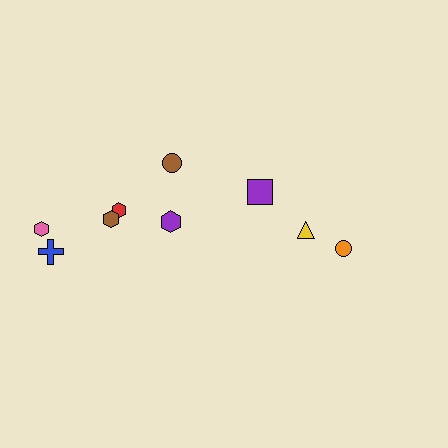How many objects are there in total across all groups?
There are 9 objects.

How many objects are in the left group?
There are 6 objects.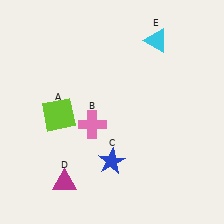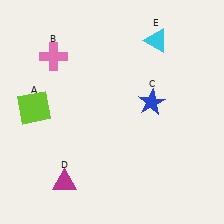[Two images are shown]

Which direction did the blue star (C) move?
The blue star (C) moved up.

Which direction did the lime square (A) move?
The lime square (A) moved left.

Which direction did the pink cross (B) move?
The pink cross (B) moved up.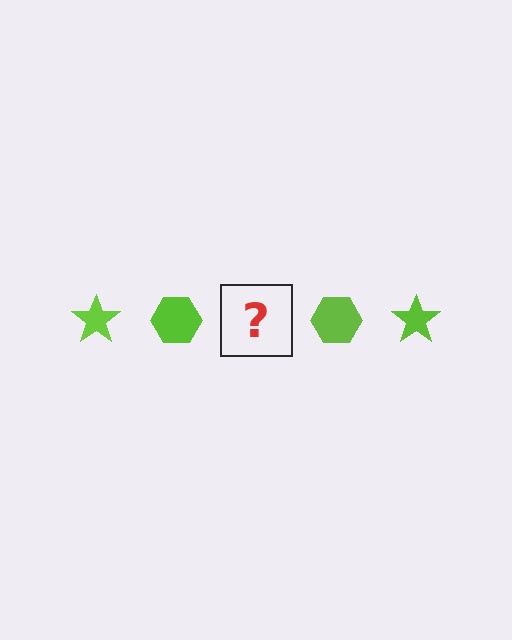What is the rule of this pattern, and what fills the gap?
The rule is that the pattern cycles through star, hexagon shapes in lime. The gap should be filled with a lime star.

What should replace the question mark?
The question mark should be replaced with a lime star.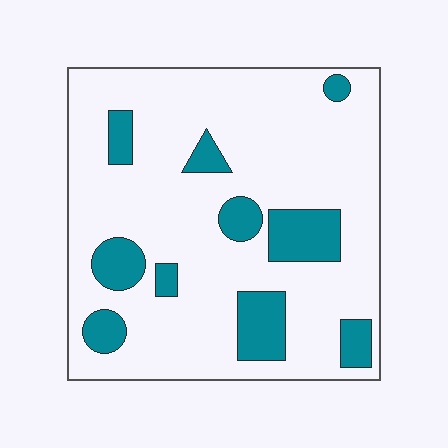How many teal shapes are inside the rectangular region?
10.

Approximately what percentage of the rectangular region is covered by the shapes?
Approximately 20%.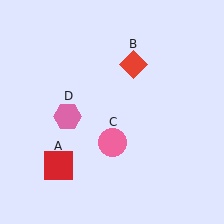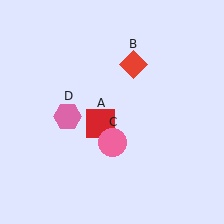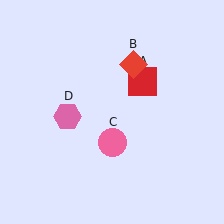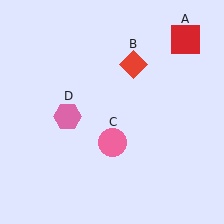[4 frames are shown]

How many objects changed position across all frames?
1 object changed position: red square (object A).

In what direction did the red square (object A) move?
The red square (object A) moved up and to the right.